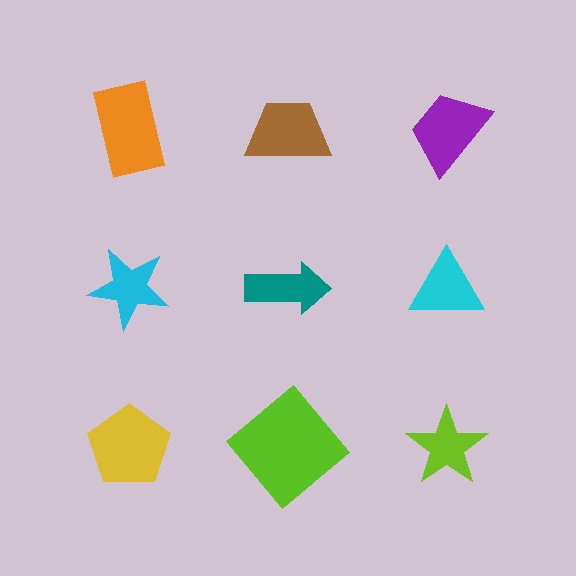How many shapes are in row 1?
3 shapes.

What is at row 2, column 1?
A cyan star.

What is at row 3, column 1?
A yellow pentagon.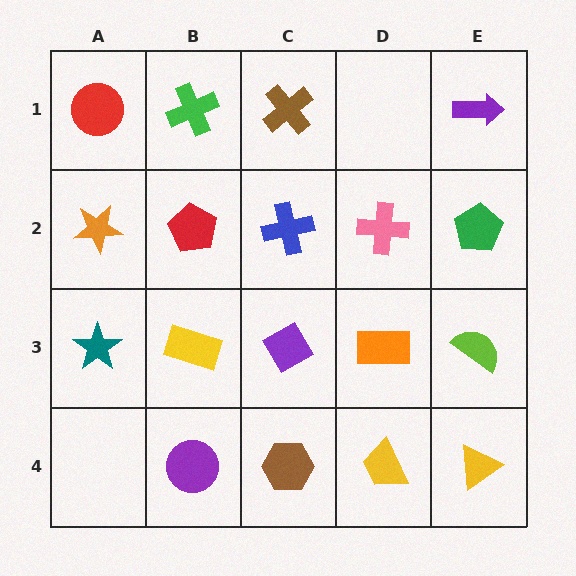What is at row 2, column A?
An orange star.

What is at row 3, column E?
A lime semicircle.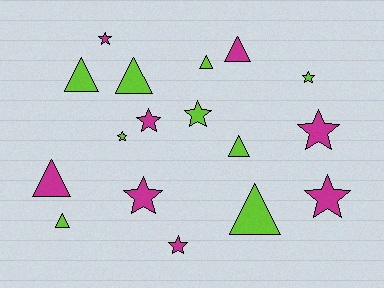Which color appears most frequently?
Lime, with 9 objects.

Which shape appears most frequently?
Star, with 9 objects.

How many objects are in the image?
There are 17 objects.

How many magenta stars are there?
There are 6 magenta stars.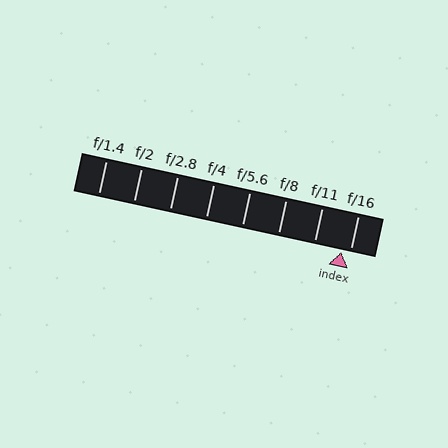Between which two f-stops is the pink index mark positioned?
The index mark is between f/11 and f/16.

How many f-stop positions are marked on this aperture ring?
There are 8 f-stop positions marked.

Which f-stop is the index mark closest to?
The index mark is closest to f/16.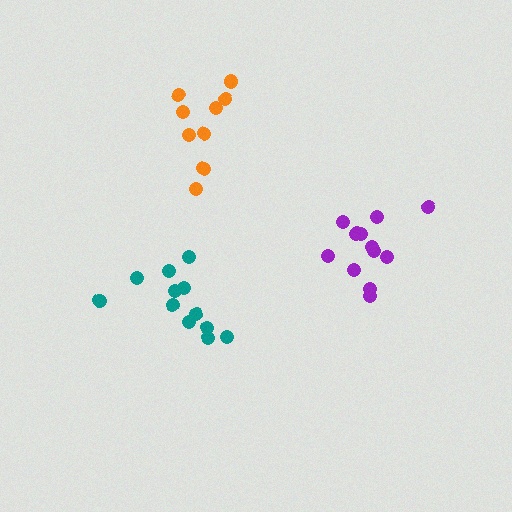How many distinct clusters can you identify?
There are 3 distinct clusters.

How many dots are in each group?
Group 1: 9 dots, Group 2: 13 dots, Group 3: 12 dots (34 total).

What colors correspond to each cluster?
The clusters are colored: orange, purple, teal.